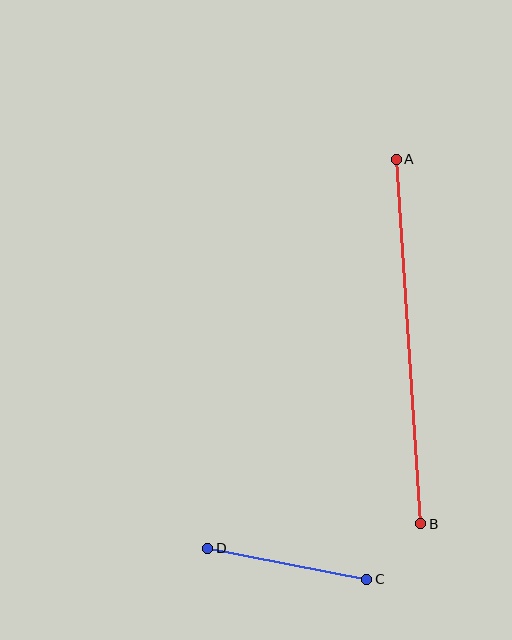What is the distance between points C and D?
The distance is approximately 162 pixels.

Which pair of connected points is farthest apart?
Points A and B are farthest apart.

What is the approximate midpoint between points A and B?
The midpoint is at approximately (409, 342) pixels.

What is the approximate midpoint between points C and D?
The midpoint is at approximately (287, 564) pixels.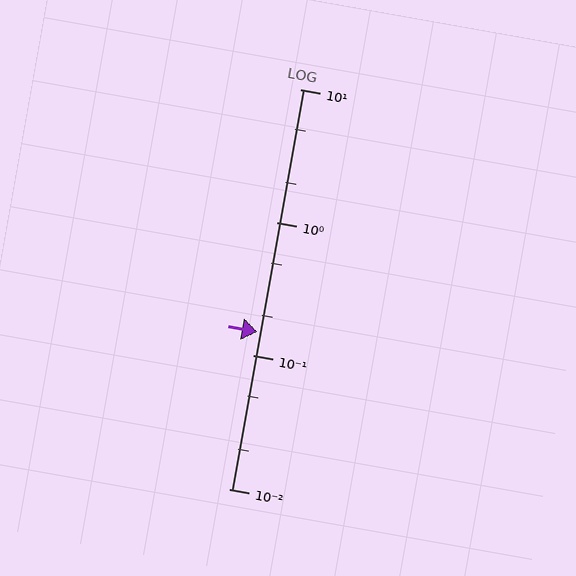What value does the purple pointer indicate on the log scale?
The pointer indicates approximately 0.15.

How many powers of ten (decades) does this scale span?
The scale spans 3 decades, from 0.01 to 10.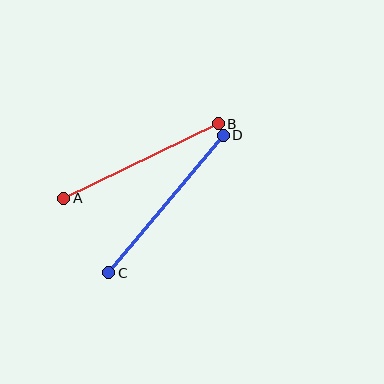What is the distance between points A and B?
The distance is approximately 171 pixels.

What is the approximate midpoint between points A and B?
The midpoint is at approximately (141, 161) pixels.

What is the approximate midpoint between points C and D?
The midpoint is at approximately (166, 204) pixels.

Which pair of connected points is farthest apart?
Points C and D are farthest apart.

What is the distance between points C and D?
The distance is approximately 179 pixels.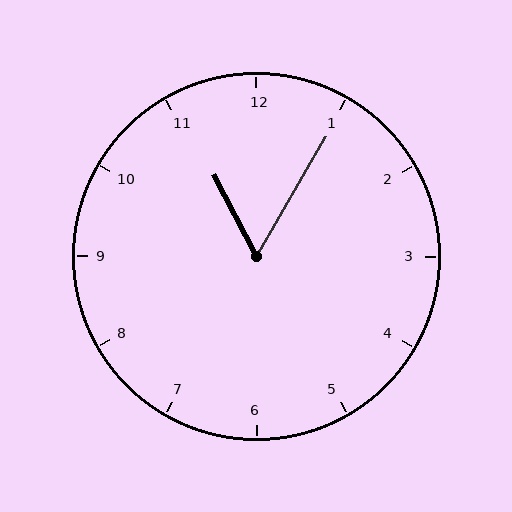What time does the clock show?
11:05.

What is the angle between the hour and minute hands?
Approximately 58 degrees.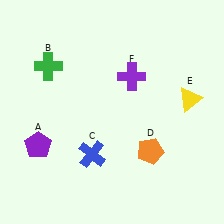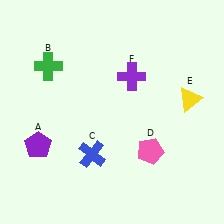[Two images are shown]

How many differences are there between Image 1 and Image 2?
There is 1 difference between the two images.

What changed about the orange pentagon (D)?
In Image 1, D is orange. In Image 2, it changed to pink.